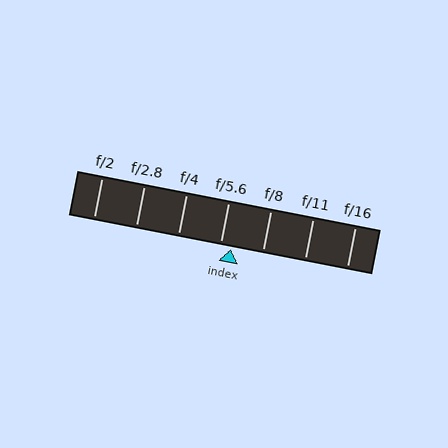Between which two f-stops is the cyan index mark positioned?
The index mark is between f/5.6 and f/8.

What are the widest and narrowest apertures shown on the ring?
The widest aperture shown is f/2 and the narrowest is f/16.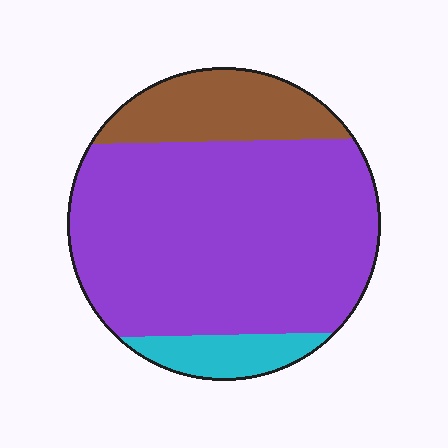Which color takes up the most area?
Purple, at roughly 75%.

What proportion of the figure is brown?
Brown takes up about one sixth (1/6) of the figure.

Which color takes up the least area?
Cyan, at roughly 10%.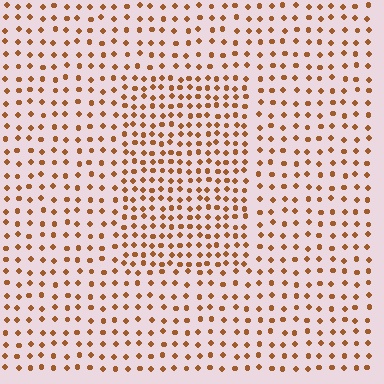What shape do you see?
I see a rectangle.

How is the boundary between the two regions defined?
The boundary is defined by a change in element density (approximately 1.7x ratio). All elements are the same color, size, and shape.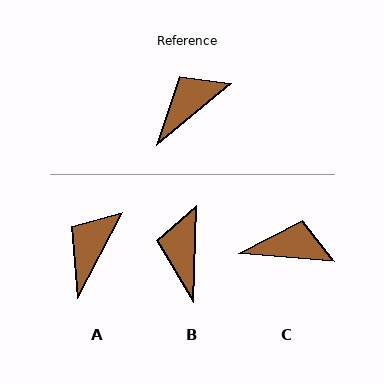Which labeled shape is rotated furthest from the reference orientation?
B, about 49 degrees away.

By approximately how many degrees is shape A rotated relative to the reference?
Approximately 24 degrees counter-clockwise.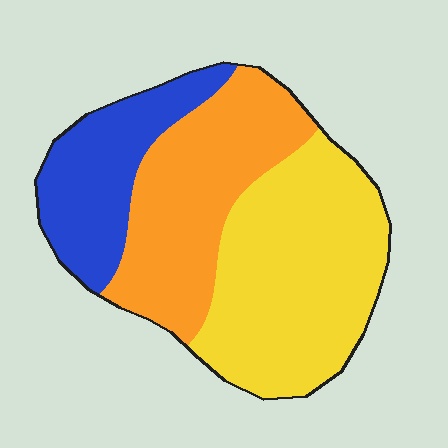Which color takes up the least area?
Blue, at roughly 20%.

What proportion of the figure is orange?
Orange takes up between a third and a half of the figure.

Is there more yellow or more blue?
Yellow.